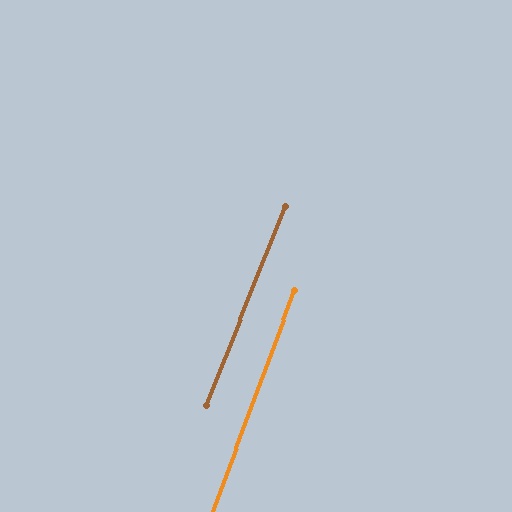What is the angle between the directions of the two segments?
Approximately 1 degree.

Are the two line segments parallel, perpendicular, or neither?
Parallel — their directions differ by only 1.4°.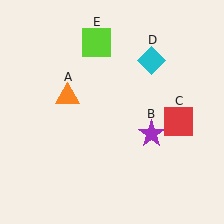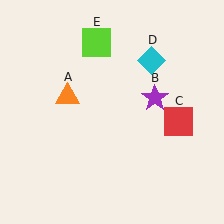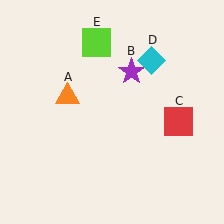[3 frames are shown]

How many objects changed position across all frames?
1 object changed position: purple star (object B).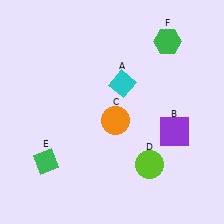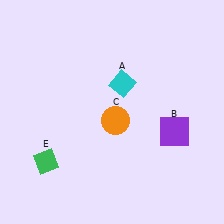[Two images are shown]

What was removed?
The lime circle (D), the green hexagon (F) were removed in Image 2.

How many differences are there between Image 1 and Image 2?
There are 2 differences between the two images.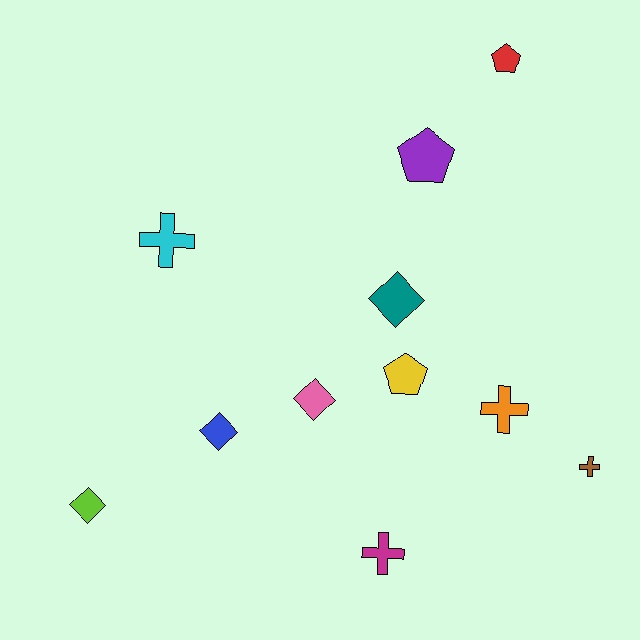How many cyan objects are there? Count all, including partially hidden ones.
There is 1 cyan object.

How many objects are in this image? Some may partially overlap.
There are 11 objects.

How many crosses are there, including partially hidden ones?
There are 4 crosses.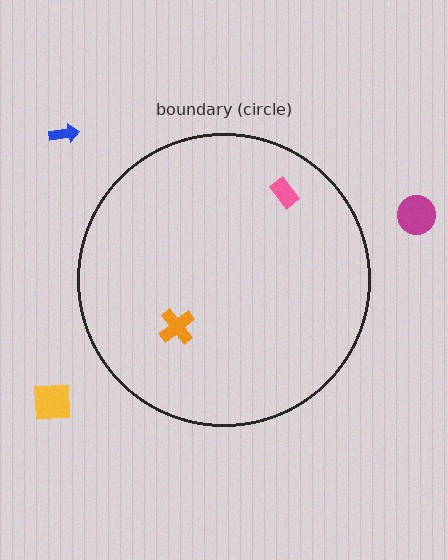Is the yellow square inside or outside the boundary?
Outside.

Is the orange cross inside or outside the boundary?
Inside.